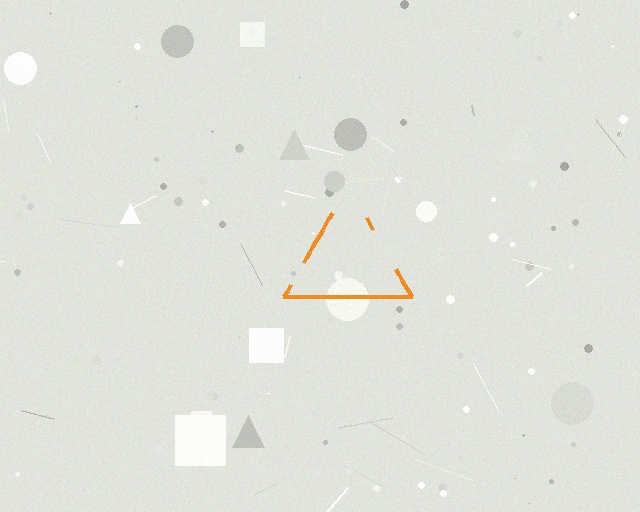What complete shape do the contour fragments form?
The contour fragments form a triangle.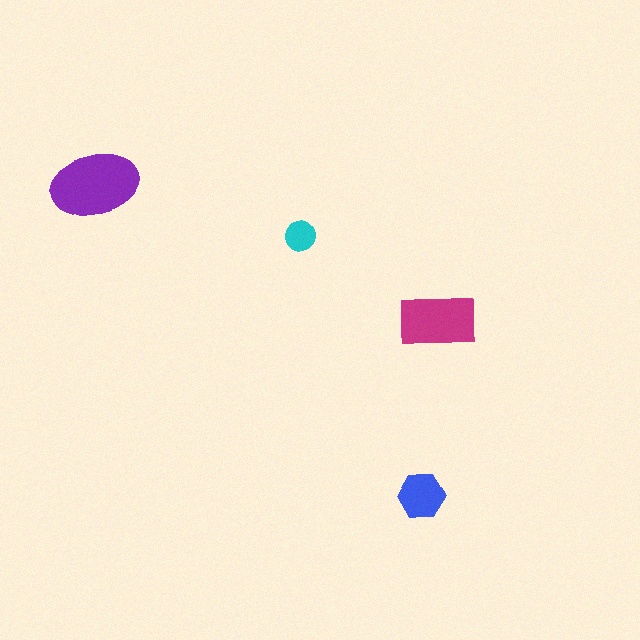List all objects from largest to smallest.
The purple ellipse, the magenta rectangle, the blue hexagon, the cyan circle.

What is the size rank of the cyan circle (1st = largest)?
4th.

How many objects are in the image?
There are 4 objects in the image.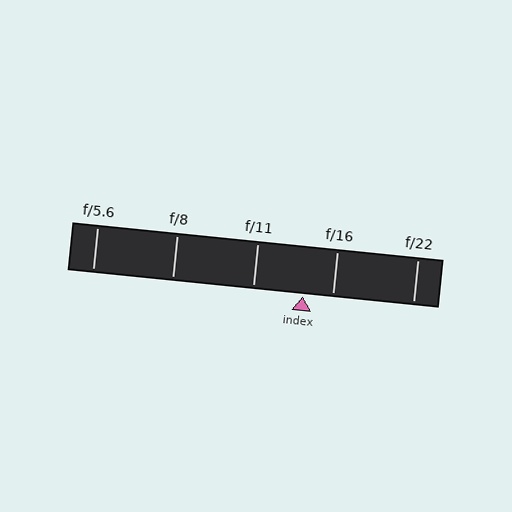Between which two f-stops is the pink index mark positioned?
The index mark is between f/11 and f/16.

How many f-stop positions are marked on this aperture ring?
There are 5 f-stop positions marked.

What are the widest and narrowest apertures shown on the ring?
The widest aperture shown is f/5.6 and the narrowest is f/22.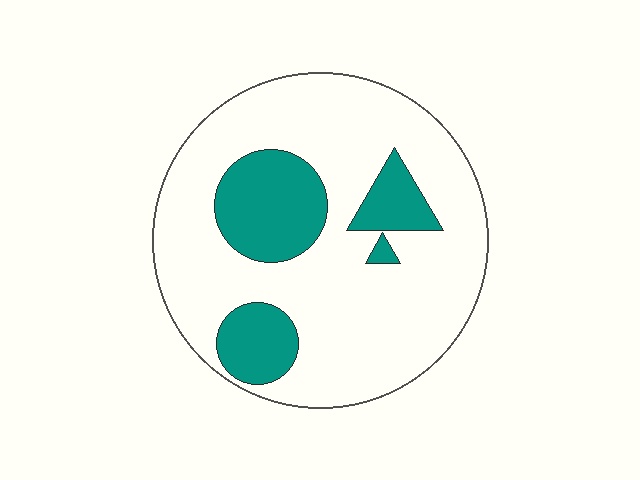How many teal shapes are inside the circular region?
4.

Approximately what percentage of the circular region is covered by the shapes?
Approximately 25%.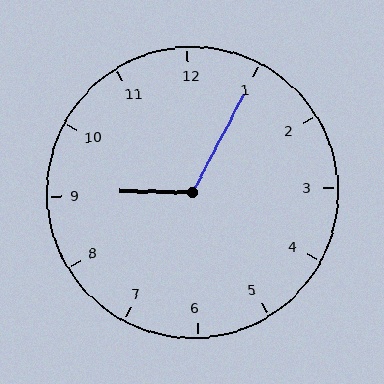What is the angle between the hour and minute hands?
Approximately 118 degrees.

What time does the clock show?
9:05.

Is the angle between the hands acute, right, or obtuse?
It is obtuse.